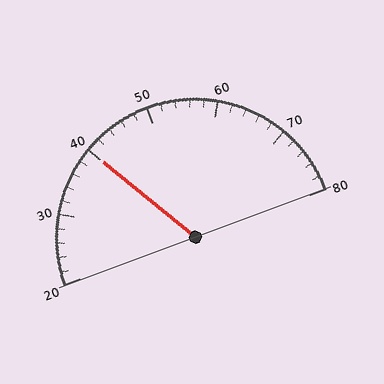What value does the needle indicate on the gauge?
The needle indicates approximately 40.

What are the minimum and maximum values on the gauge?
The gauge ranges from 20 to 80.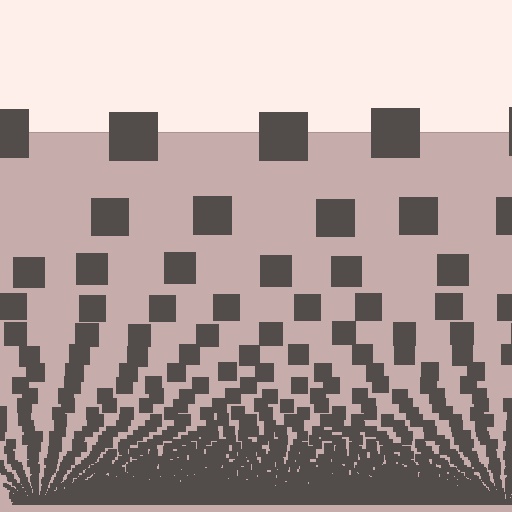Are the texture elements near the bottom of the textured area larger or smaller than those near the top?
Smaller. The gradient is inverted — elements near the bottom are smaller and denser.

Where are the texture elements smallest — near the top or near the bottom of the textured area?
Near the bottom.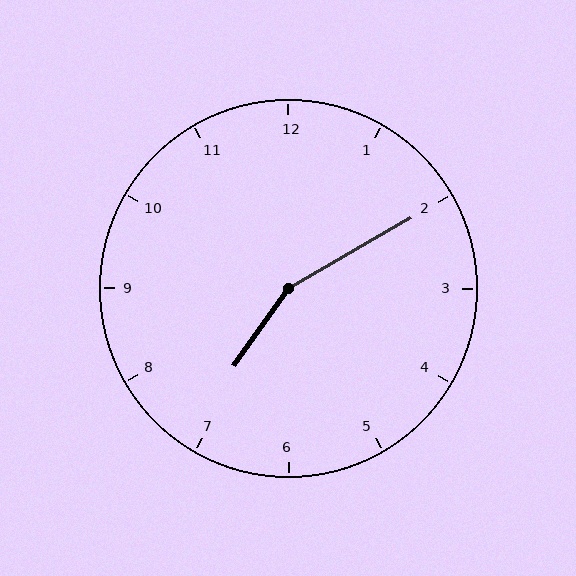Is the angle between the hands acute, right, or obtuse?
It is obtuse.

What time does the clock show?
7:10.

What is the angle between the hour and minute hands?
Approximately 155 degrees.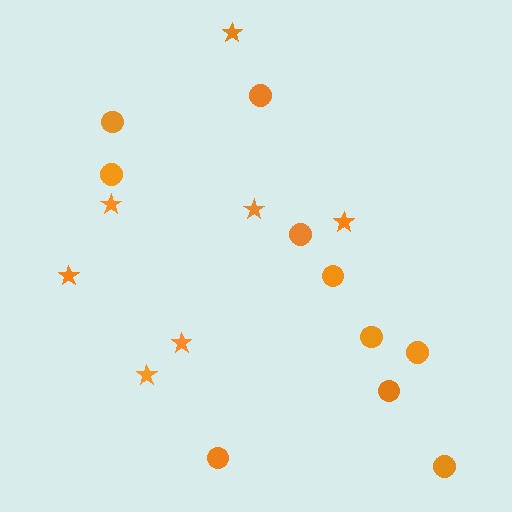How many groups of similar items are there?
There are 2 groups: one group of circles (10) and one group of stars (7).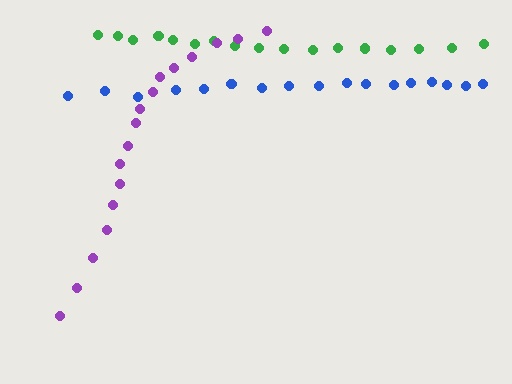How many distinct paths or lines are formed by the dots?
There are 3 distinct paths.